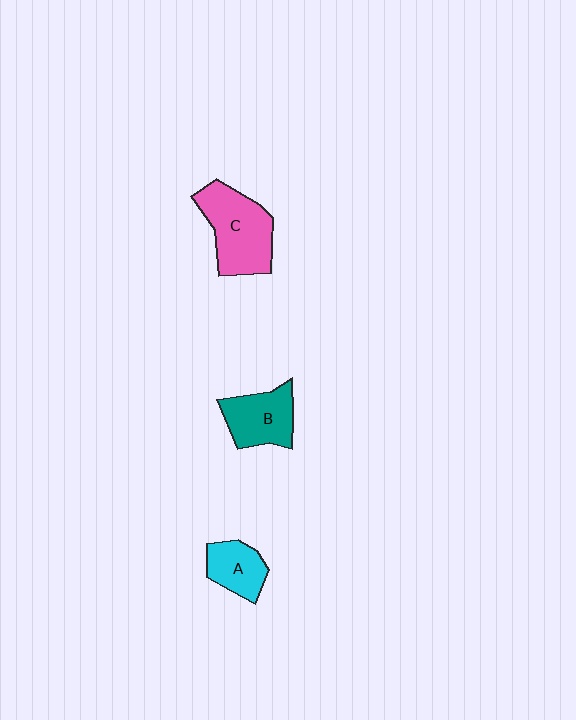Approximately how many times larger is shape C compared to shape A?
Approximately 1.8 times.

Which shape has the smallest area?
Shape A (cyan).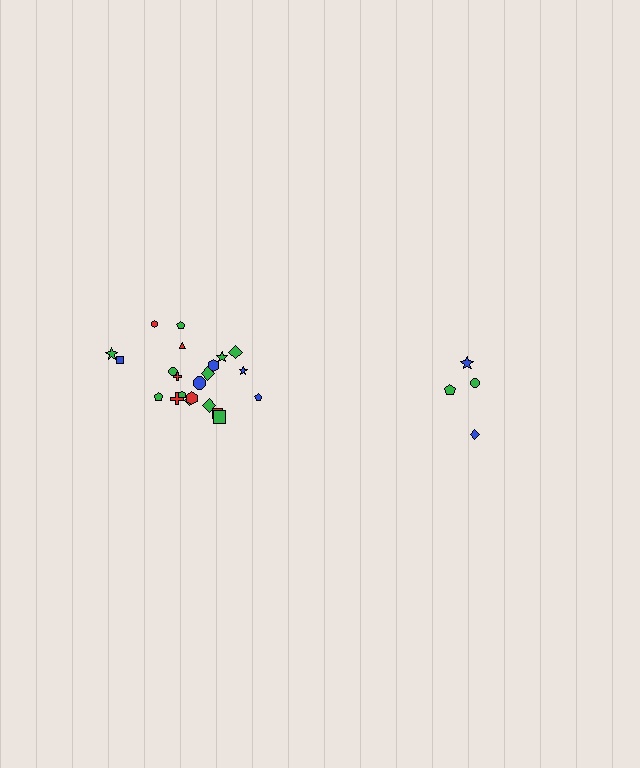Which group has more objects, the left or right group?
The left group.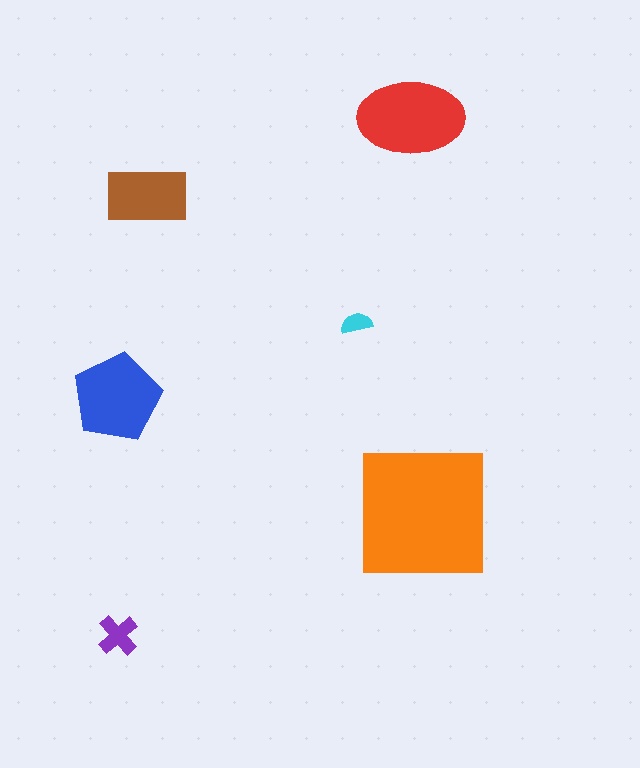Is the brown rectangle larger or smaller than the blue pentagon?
Smaller.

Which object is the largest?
The orange square.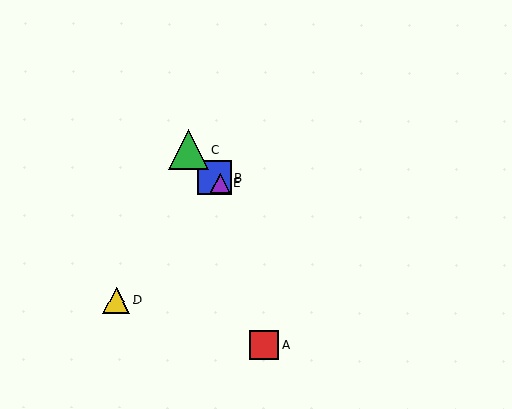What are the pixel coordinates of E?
Object E is at (220, 183).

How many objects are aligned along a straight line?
3 objects (B, C, E) are aligned along a straight line.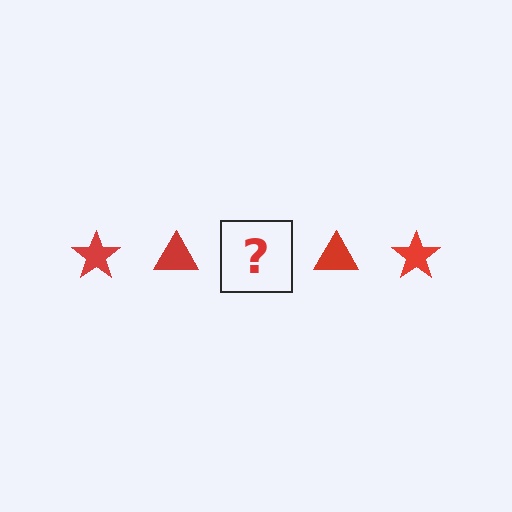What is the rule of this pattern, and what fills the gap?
The rule is that the pattern cycles through star, triangle shapes in red. The gap should be filled with a red star.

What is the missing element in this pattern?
The missing element is a red star.